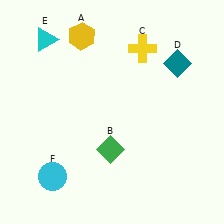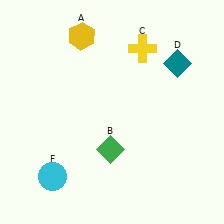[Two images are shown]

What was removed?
The cyan triangle (E) was removed in Image 2.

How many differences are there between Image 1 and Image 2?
There is 1 difference between the two images.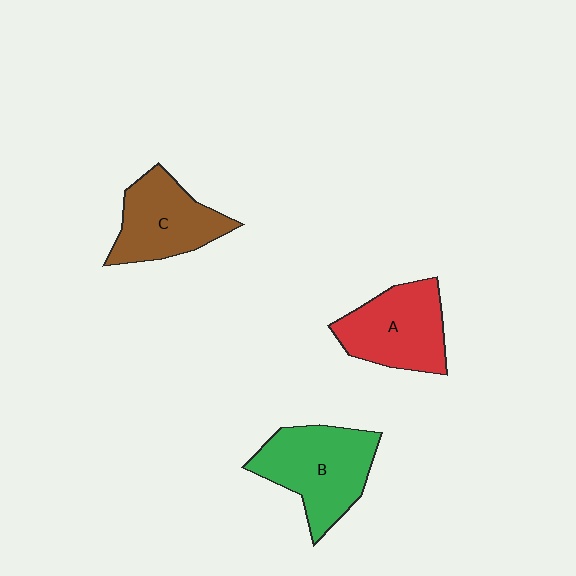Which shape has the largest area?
Shape B (green).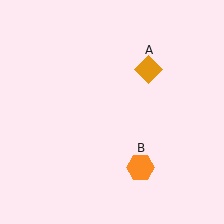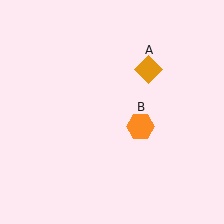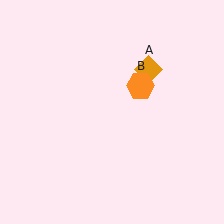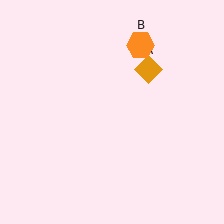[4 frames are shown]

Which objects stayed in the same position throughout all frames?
Orange diamond (object A) remained stationary.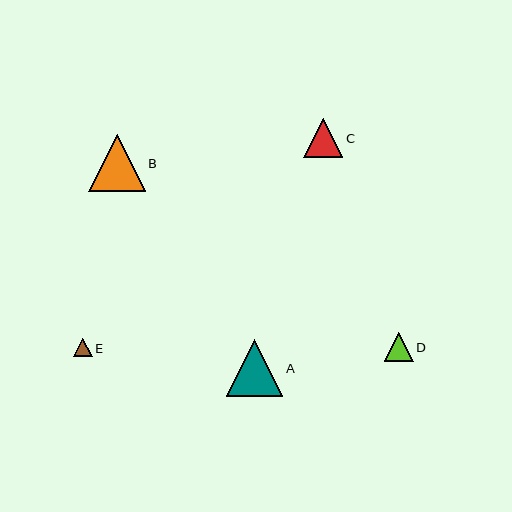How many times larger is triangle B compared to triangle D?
Triangle B is approximately 2.0 times the size of triangle D.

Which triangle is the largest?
Triangle B is the largest with a size of approximately 57 pixels.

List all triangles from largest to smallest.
From largest to smallest: B, A, C, D, E.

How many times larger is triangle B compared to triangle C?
Triangle B is approximately 1.4 times the size of triangle C.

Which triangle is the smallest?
Triangle E is the smallest with a size of approximately 18 pixels.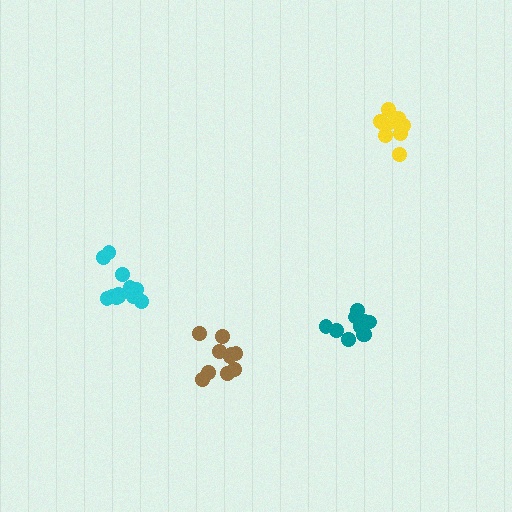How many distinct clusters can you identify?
There are 4 distinct clusters.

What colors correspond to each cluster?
The clusters are colored: brown, teal, cyan, yellow.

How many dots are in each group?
Group 1: 10 dots, Group 2: 10 dots, Group 3: 12 dots, Group 4: 9 dots (41 total).